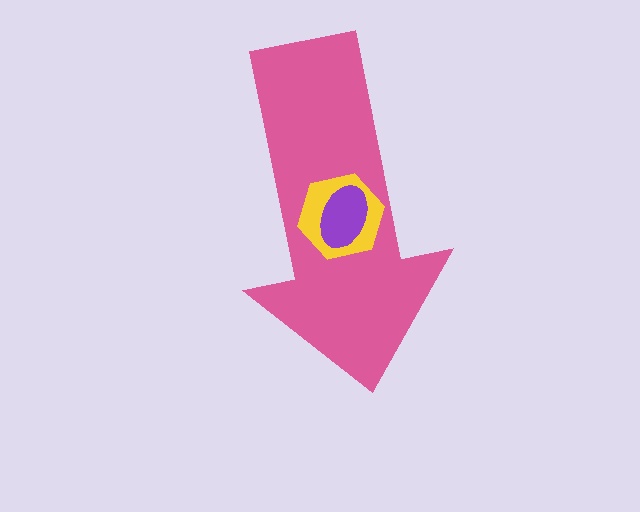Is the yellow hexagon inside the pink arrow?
Yes.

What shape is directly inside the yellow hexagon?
The purple ellipse.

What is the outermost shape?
The pink arrow.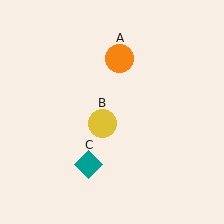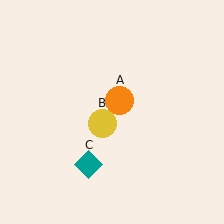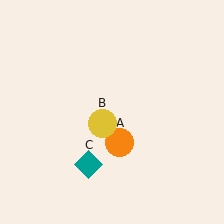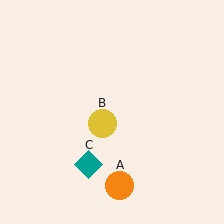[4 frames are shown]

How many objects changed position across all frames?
1 object changed position: orange circle (object A).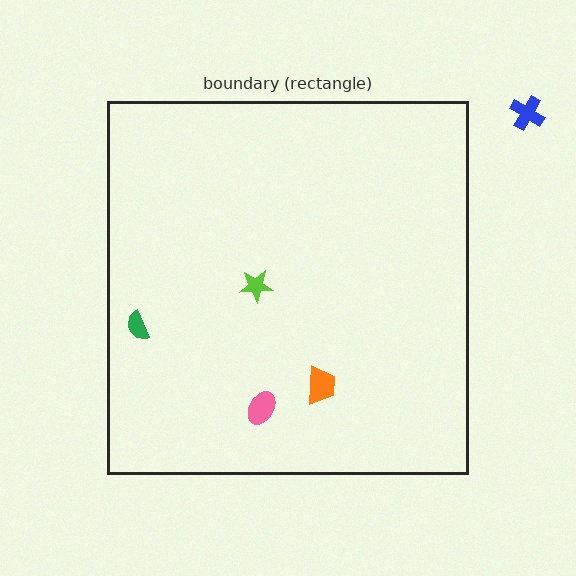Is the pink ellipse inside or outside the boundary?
Inside.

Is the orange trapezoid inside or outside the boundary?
Inside.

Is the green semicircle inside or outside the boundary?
Inside.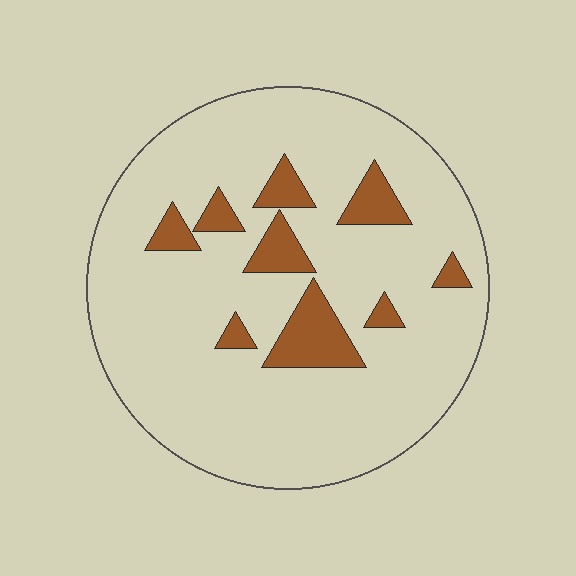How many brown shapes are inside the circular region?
9.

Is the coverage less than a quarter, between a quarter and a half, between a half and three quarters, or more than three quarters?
Less than a quarter.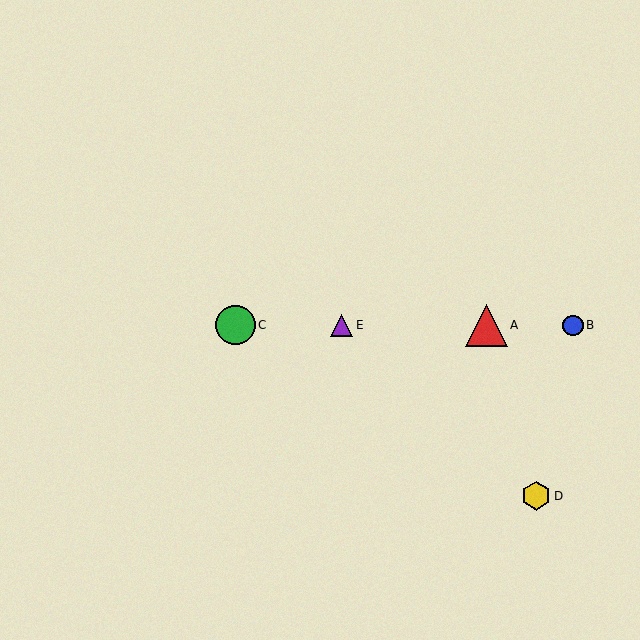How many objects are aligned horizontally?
4 objects (A, B, C, E) are aligned horizontally.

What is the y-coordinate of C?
Object C is at y≈325.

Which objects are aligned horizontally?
Objects A, B, C, E are aligned horizontally.